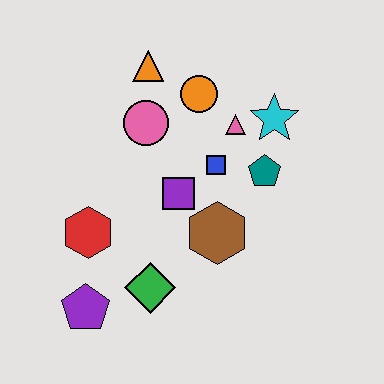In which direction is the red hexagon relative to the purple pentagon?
The red hexagon is above the purple pentagon.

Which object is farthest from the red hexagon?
The cyan star is farthest from the red hexagon.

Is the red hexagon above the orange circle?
No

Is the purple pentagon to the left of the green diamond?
Yes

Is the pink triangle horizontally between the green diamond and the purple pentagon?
No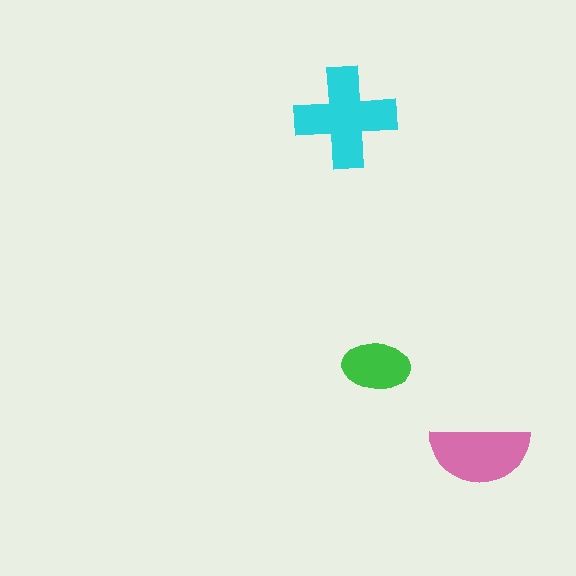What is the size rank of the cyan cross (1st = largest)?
1st.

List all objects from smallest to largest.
The green ellipse, the pink semicircle, the cyan cross.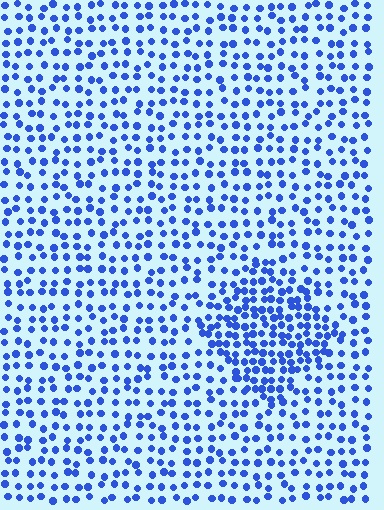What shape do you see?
I see a diamond.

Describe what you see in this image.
The image contains small blue elements arranged at two different densities. A diamond-shaped region is visible where the elements are more densely packed than the surrounding area.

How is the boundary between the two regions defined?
The boundary is defined by a change in element density (approximately 1.8x ratio). All elements are the same color, size, and shape.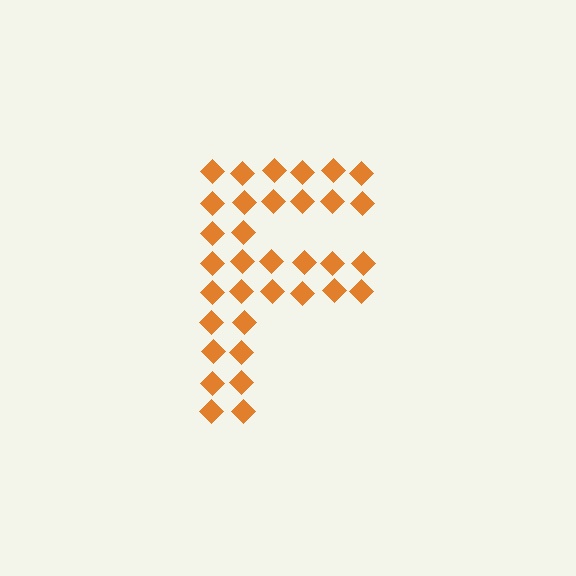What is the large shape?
The large shape is the letter F.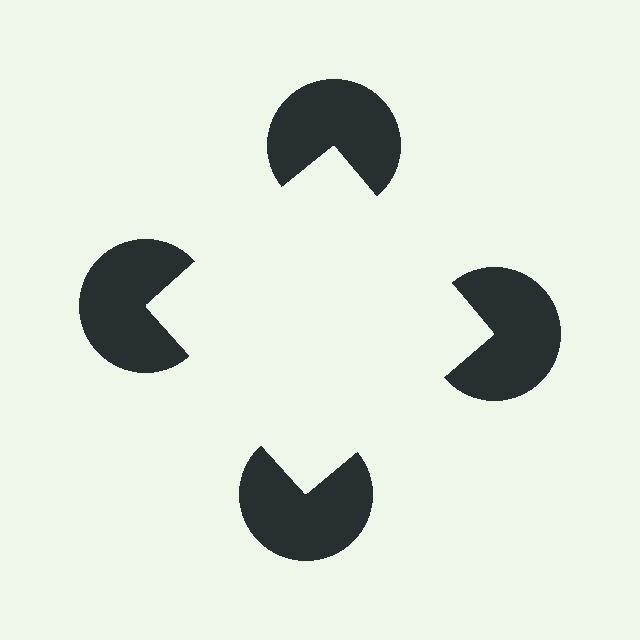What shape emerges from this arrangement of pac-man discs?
An illusory square — its edges are inferred from the aligned wedge cuts in the pac-man discs, not physically drawn.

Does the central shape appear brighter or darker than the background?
It typically appears slightly brighter than the background, even though no actual brightness change is drawn.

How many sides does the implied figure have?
4 sides.